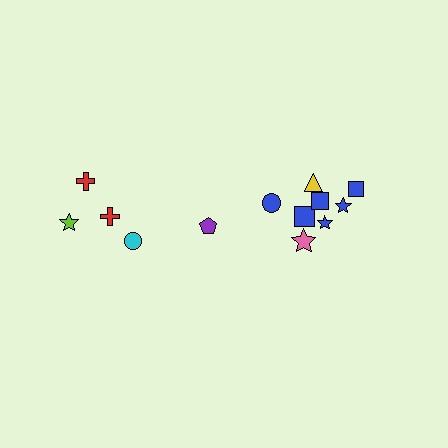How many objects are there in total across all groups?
There are 13 objects.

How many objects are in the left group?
There are 5 objects.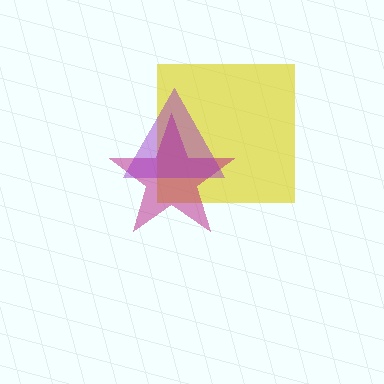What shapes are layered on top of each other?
The layered shapes are: a yellow square, a magenta star, a purple triangle.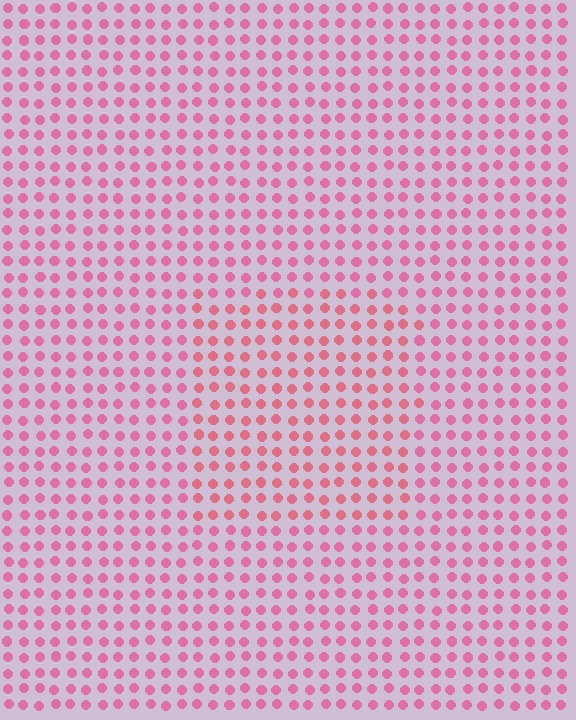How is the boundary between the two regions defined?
The boundary is defined purely by a slight shift in hue (about 18 degrees). Spacing, size, and orientation are identical on both sides.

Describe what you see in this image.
The image is filled with small pink elements in a uniform arrangement. A rectangle-shaped region is visible where the elements are tinted to a slightly different hue, forming a subtle color boundary.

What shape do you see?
I see a rectangle.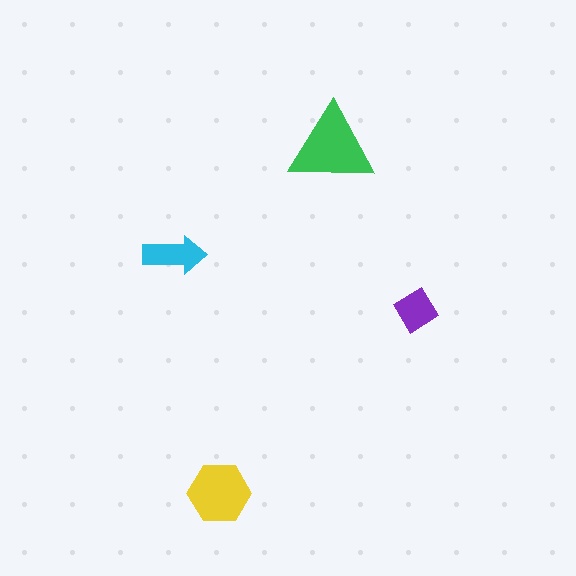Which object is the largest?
The green triangle.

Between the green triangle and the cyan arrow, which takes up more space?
The green triangle.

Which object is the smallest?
The purple diamond.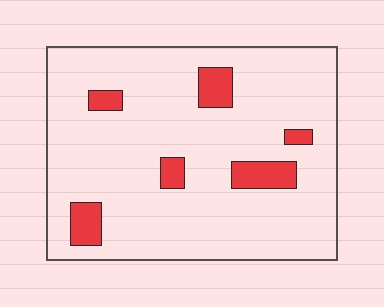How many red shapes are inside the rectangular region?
6.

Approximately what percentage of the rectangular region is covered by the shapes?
Approximately 10%.